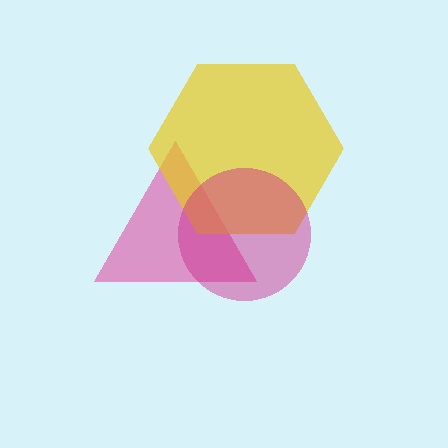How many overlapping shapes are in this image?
There are 3 overlapping shapes in the image.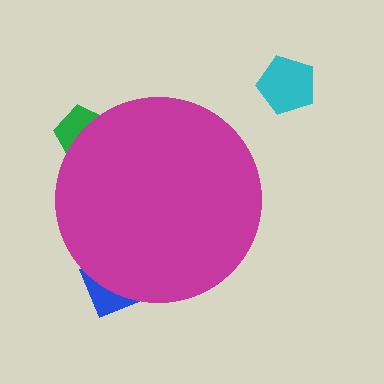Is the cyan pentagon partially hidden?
No, the cyan pentagon is fully visible.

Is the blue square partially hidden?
Yes, the blue square is partially hidden behind the magenta circle.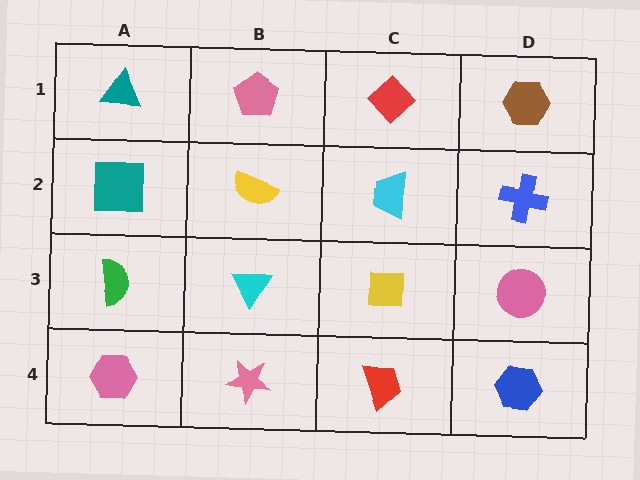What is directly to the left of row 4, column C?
A pink star.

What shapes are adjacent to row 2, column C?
A red diamond (row 1, column C), a yellow square (row 3, column C), a yellow semicircle (row 2, column B), a blue cross (row 2, column D).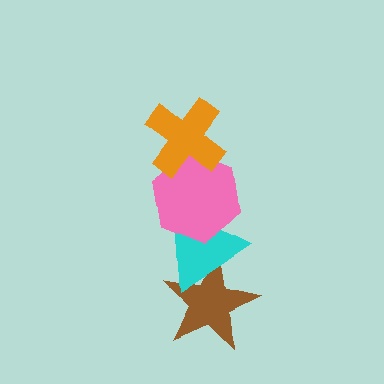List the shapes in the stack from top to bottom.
From top to bottom: the orange cross, the pink hexagon, the cyan triangle, the brown star.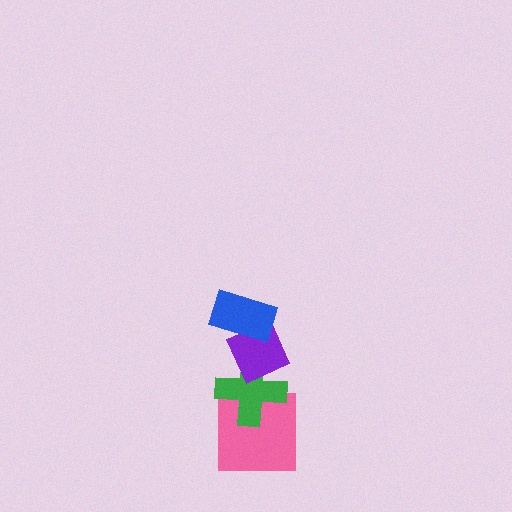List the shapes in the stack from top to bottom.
From top to bottom: the blue rectangle, the purple diamond, the green cross, the pink square.